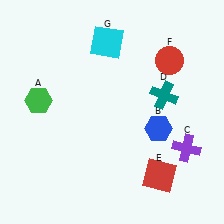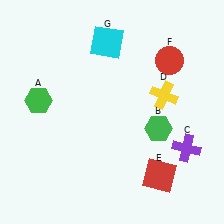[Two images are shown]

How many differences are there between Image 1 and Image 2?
There are 2 differences between the two images.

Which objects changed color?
B changed from blue to green. D changed from teal to yellow.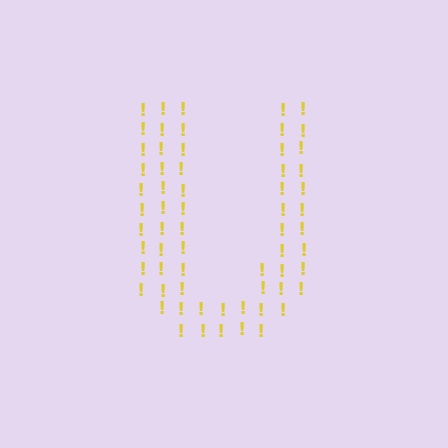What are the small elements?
The small elements are exclamation marks.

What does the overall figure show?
The overall figure shows the letter U.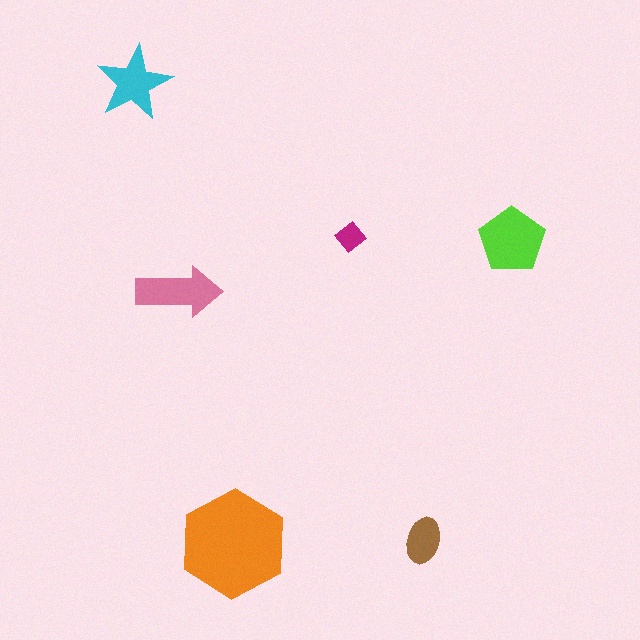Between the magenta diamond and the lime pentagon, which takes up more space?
The lime pentagon.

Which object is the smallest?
The magenta diamond.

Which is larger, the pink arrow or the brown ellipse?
The pink arrow.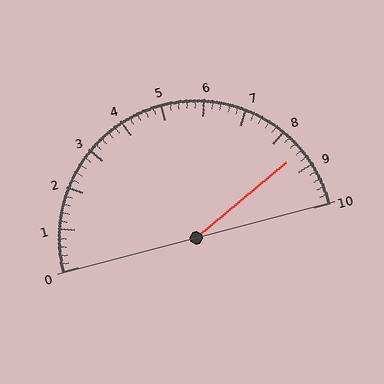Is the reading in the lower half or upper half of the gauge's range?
The reading is in the upper half of the range (0 to 10).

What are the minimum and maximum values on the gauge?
The gauge ranges from 0 to 10.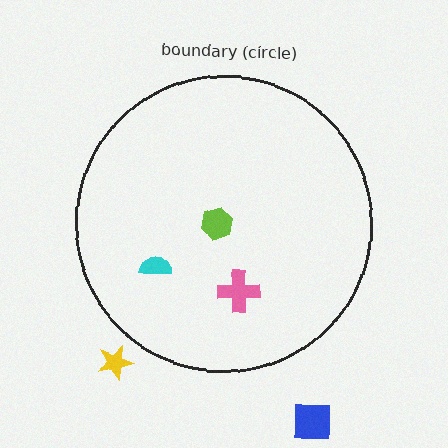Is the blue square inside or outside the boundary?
Outside.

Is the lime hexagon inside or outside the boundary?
Inside.